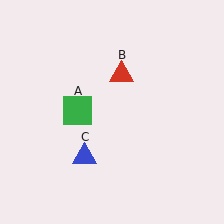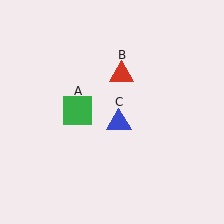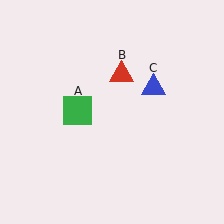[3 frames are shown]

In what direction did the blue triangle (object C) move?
The blue triangle (object C) moved up and to the right.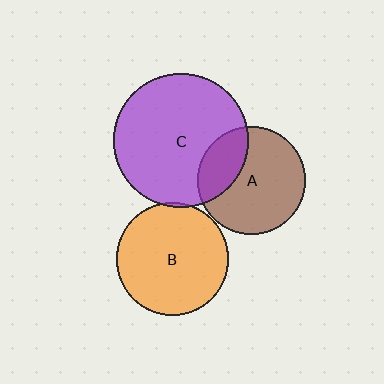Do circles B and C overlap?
Yes.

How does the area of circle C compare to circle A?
Approximately 1.5 times.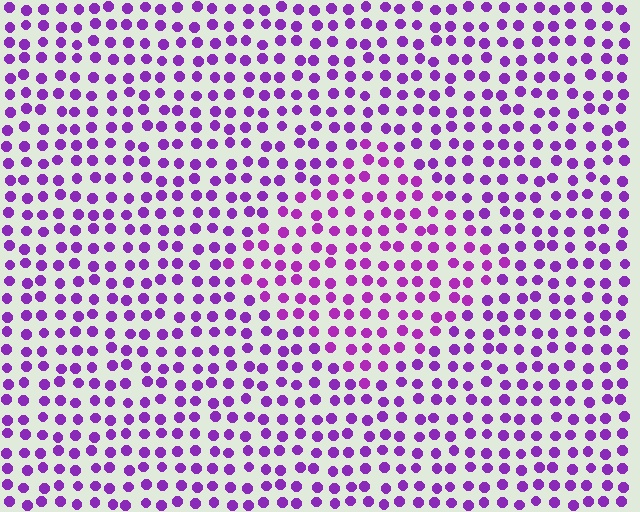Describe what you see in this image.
The image is filled with small purple elements in a uniform arrangement. A diamond-shaped region is visible where the elements are tinted to a slightly different hue, forming a subtle color boundary.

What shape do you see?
I see a diamond.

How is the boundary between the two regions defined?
The boundary is defined purely by a slight shift in hue (about 16 degrees). Spacing, size, and orientation are identical on both sides.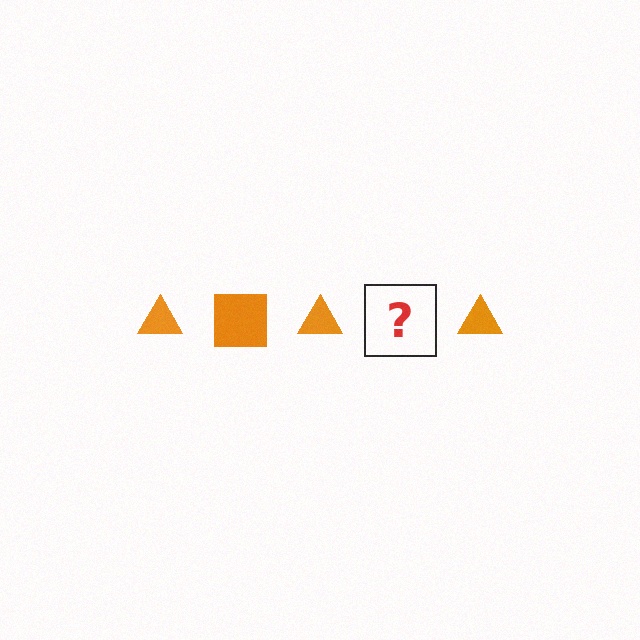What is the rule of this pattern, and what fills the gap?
The rule is that the pattern cycles through triangle, square shapes in orange. The gap should be filled with an orange square.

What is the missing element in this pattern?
The missing element is an orange square.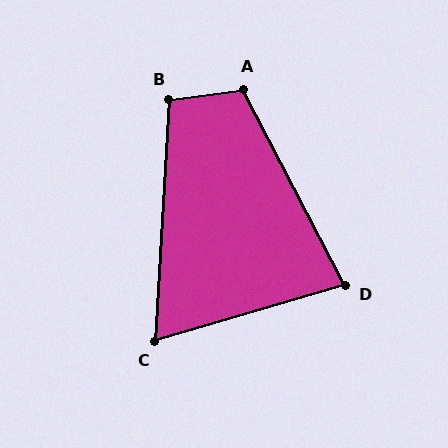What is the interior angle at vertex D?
Approximately 79 degrees (acute).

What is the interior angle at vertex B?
Approximately 101 degrees (obtuse).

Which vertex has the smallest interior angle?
C, at approximately 70 degrees.